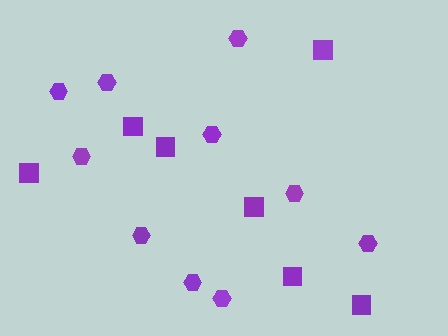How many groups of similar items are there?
There are 2 groups: one group of squares (7) and one group of hexagons (10).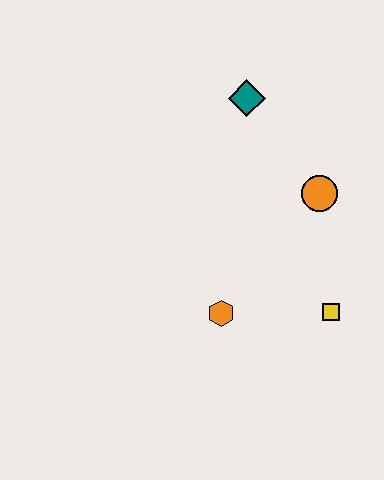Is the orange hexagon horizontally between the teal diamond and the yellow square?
No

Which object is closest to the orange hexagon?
The yellow square is closest to the orange hexagon.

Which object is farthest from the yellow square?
The teal diamond is farthest from the yellow square.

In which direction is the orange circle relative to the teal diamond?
The orange circle is below the teal diamond.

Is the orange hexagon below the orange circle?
Yes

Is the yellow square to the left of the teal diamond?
No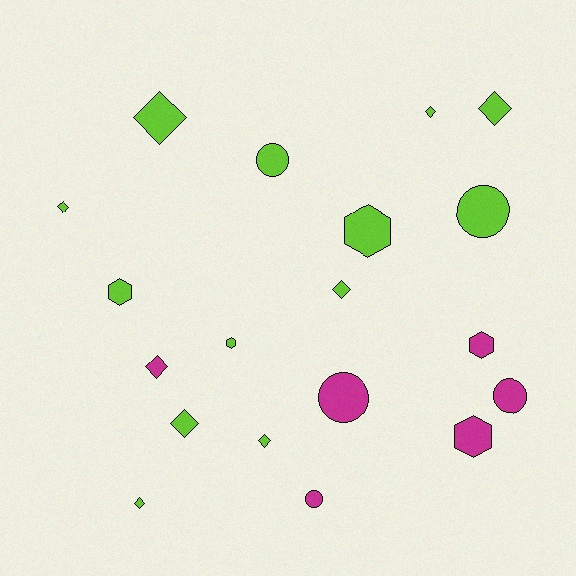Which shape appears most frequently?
Diamond, with 9 objects.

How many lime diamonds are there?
There are 8 lime diamonds.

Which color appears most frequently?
Lime, with 13 objects.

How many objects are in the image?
There are 19 objects.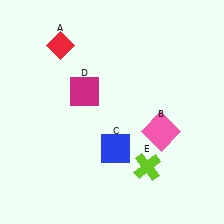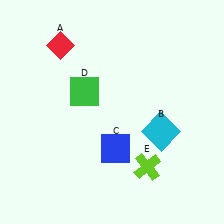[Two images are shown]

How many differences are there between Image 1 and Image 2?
There are 2 differences between the two images.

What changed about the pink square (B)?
In Image 1, B is pink. In Image 2, it changed to cyan.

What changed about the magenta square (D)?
In Image 1, D is magenta. In Image 2, it changed to green.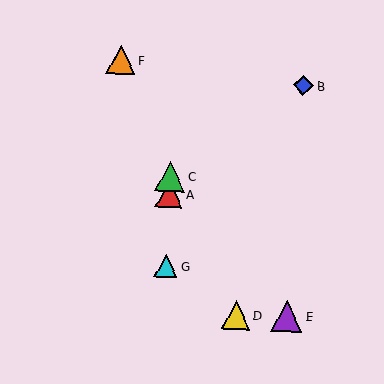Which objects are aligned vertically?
Objects A, C, G are aligned vertically.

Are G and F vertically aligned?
No, G is at x≈166 and F is at x≈121.